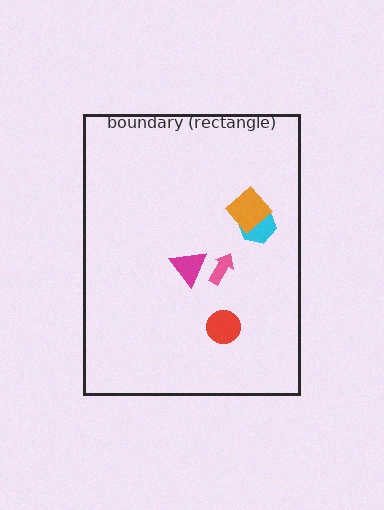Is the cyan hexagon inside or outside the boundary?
Inside.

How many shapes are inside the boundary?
5 inside, 0 outside.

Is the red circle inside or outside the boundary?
Inside.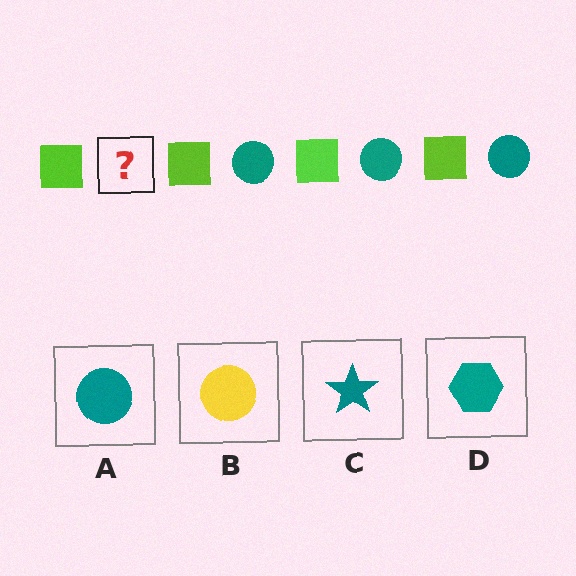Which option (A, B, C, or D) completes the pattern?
A.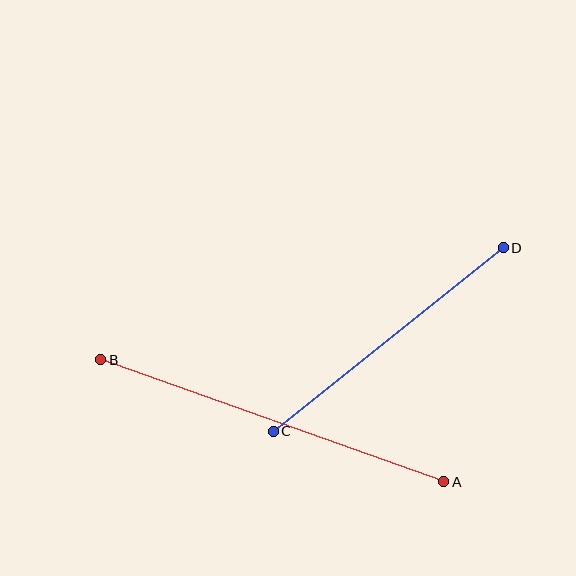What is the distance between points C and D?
The distance is approximately 294 pixels.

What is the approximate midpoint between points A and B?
The midpoint is at approximately (272, 421) pixels.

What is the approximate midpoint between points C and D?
The midpoint is at approximately (388, 340) pixels.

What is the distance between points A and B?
The distance is approximately 364 pixels.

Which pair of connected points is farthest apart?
Points A and B are farthest apart.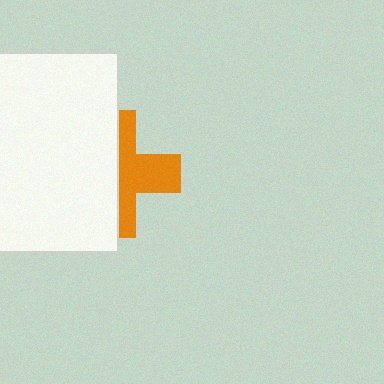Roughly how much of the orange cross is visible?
About half of it is visible (roughly 46%).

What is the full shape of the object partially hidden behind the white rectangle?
The partially hidden object is an orange cross.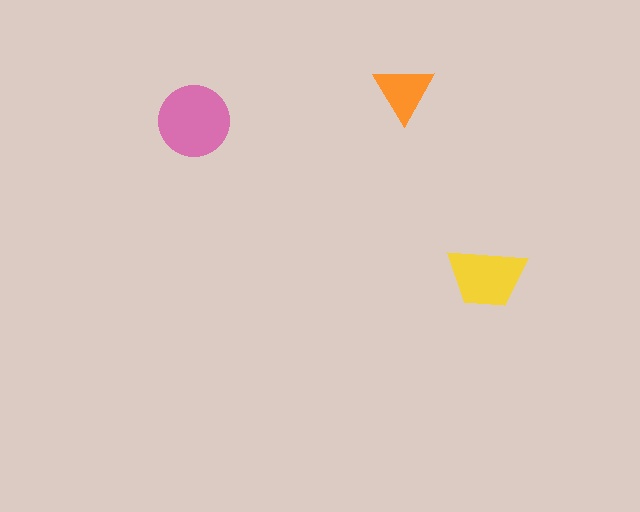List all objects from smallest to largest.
The orange triangle, the yellow trapezoid, the pink circle.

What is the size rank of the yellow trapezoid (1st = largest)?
2nd.